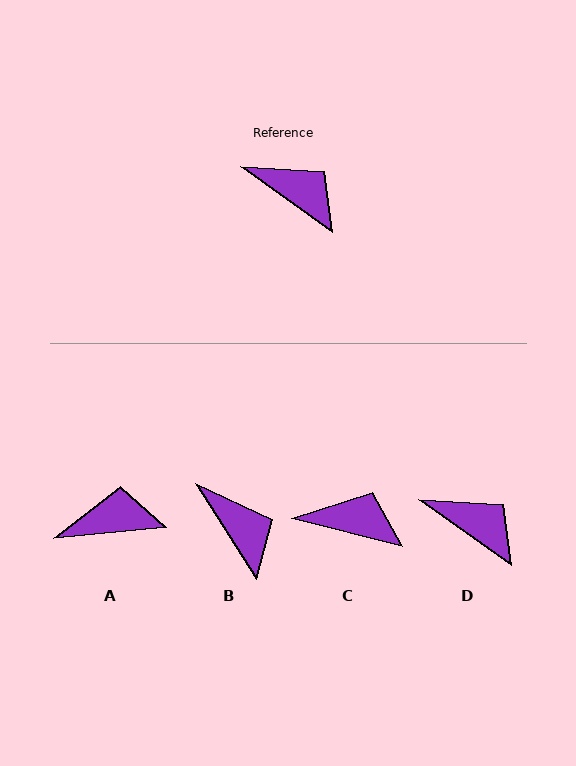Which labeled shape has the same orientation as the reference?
D.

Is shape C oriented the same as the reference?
No, it is off by about 21 degrees.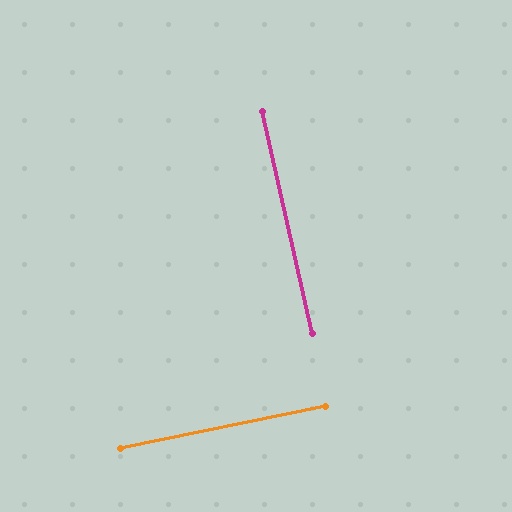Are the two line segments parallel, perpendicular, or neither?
Perpendicular — they meet at approximately 89°.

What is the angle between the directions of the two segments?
Approximately 89 degrees.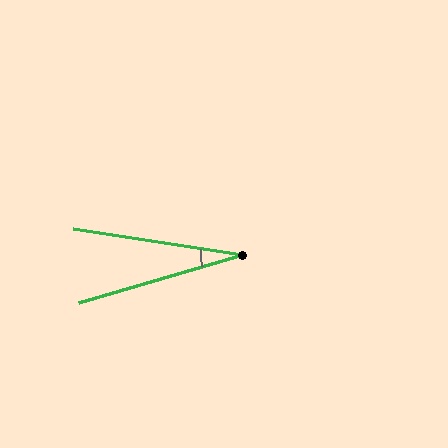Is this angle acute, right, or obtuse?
It is acute.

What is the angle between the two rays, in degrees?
Approximately 25 degrees.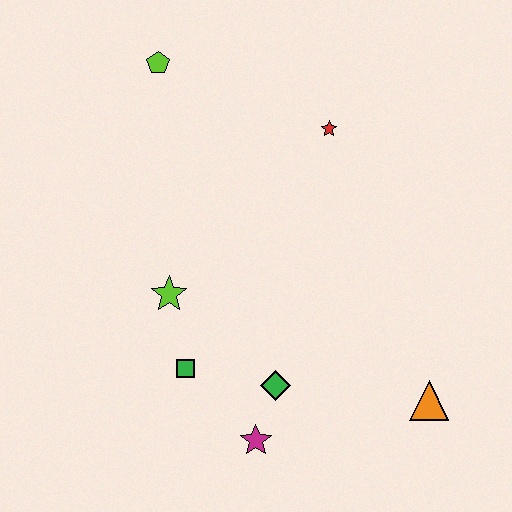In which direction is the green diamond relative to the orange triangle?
The green diamond is to the left of the orange triangle.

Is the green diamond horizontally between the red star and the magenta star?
Yes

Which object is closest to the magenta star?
The green diamond is closest to the magenta star.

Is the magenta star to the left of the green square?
No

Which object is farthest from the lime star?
The orange triangle is farthest from the lime star.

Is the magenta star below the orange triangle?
Yes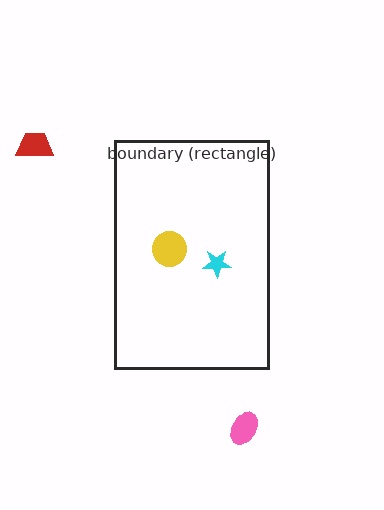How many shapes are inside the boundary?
2 inside, 2 outside.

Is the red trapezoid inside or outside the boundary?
Outside.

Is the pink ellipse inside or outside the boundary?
Outside.